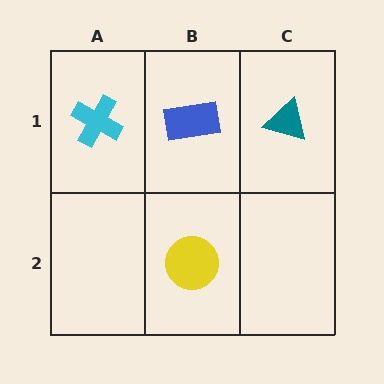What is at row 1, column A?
A cyan cross.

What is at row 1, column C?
A teal triangle.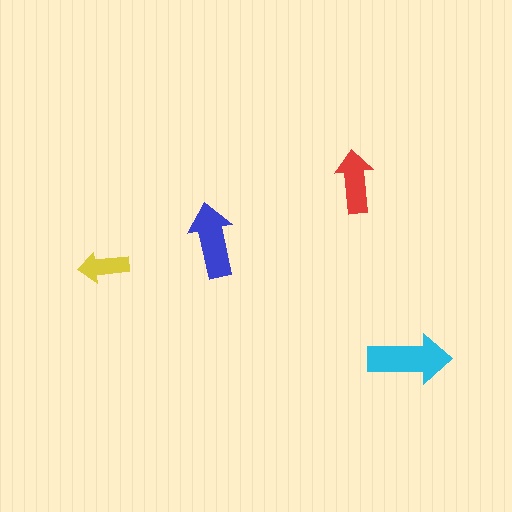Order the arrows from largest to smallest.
the cyan one, the blue one, the red one, the yellow one.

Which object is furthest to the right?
The cyan arrow is rightmost.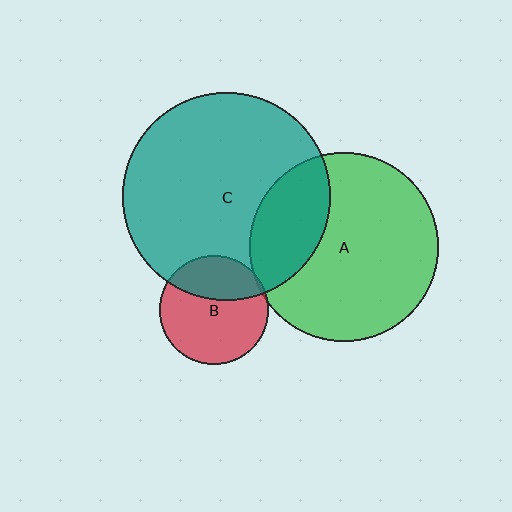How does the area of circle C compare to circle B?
Approximately 3.7 times.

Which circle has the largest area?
Circle C (teal).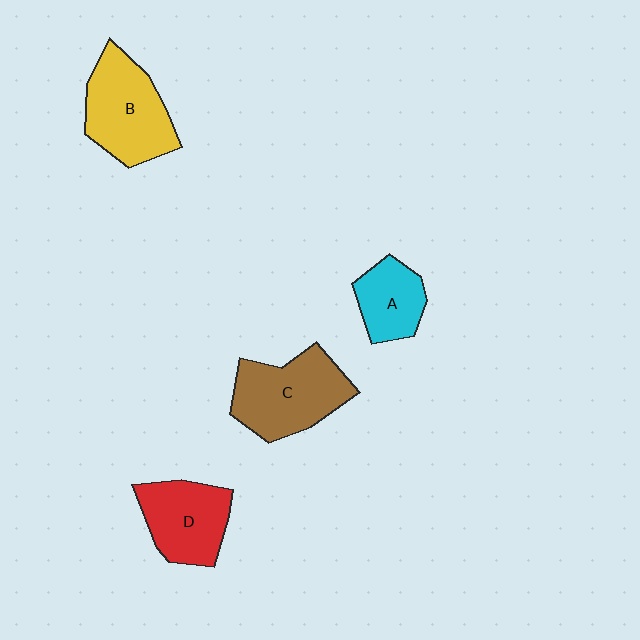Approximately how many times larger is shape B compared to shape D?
Approximately 1.2 times.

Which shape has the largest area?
Shape C (brown).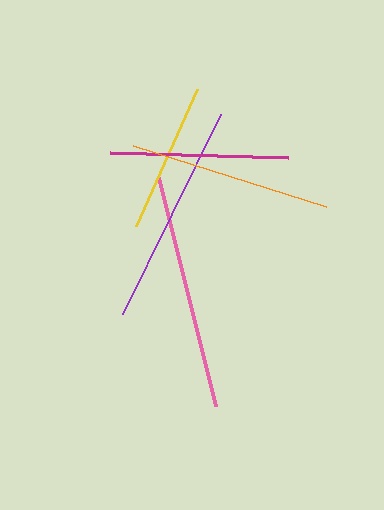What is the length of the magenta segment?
The magenta segment is approximately 178 pixels long.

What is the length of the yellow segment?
The yellow segment is approximately 149 pixels long.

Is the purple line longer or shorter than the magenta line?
The purple line is longer than the magenta line.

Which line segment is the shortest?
The yellow line is the shortest at approximately 149 pixels.